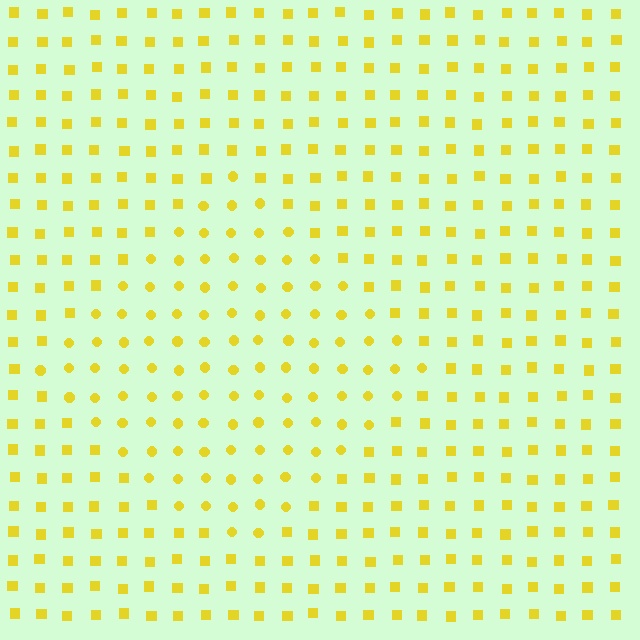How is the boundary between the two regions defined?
The boundary is defined by a change in element shape: circles inside vs. squares outside. All elements share the same color and spacing.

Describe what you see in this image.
The image is filled with small yellow elements arranged in a uniform grid. A diamond-shaped region contains circles, while the surrounding area contains squares. The boundary is defined purely by the change in element shape.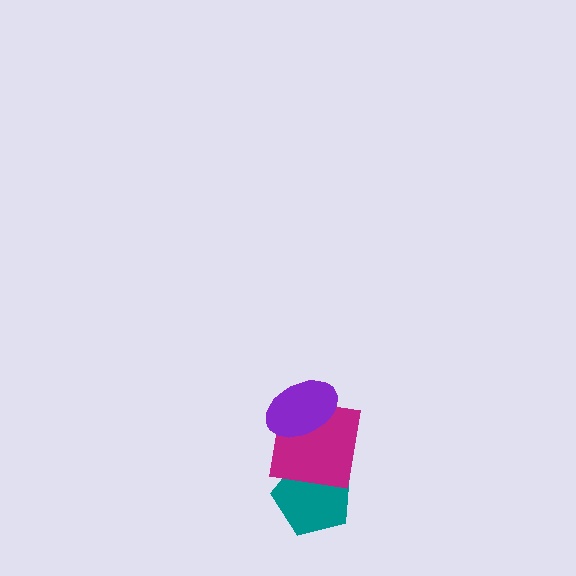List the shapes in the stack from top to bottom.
From top to bottom: the purple ellipse, the magenta square, the teal pentagon.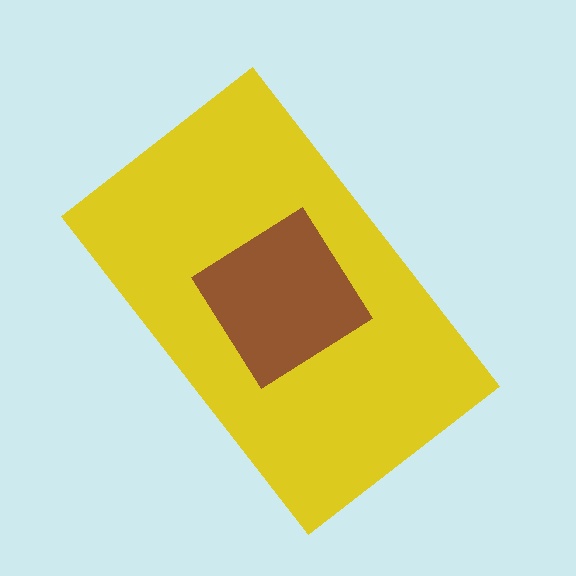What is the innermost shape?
The brown diamond.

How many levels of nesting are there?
2.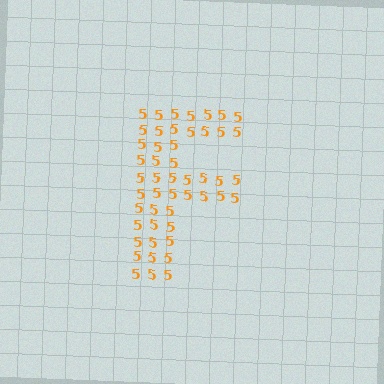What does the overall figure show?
The overall figure shows the letter F.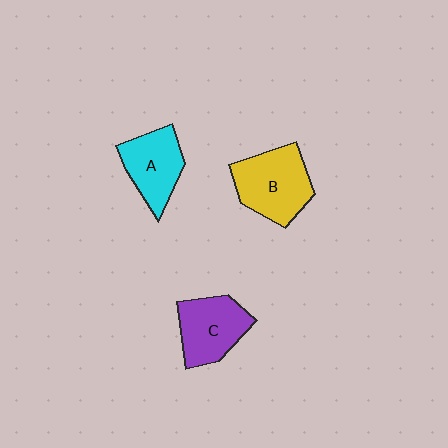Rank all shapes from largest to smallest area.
From largest to smallest: B (yellow), C (purple), A (cyan).